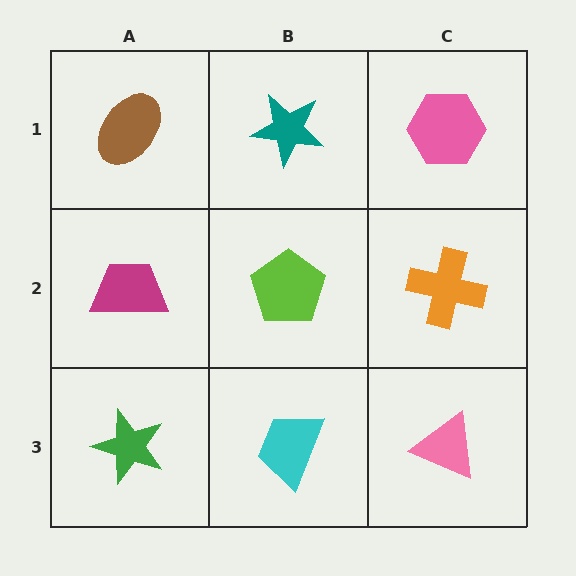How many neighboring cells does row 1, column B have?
3.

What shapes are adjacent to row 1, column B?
A lime pentagon (row 2, column B), a brown ellipse (row 1, column A), a pink hexagon (row 1, column C).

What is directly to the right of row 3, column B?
A pink triangle.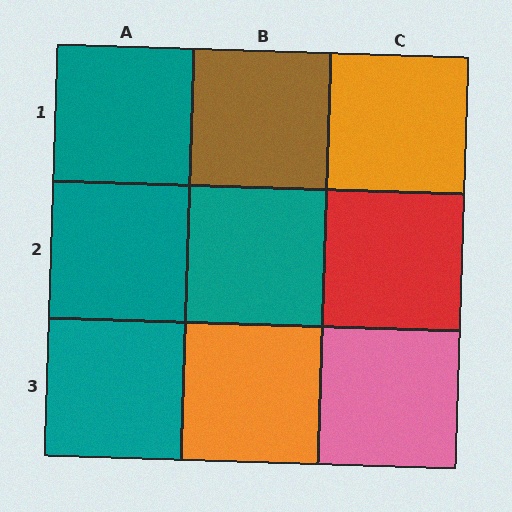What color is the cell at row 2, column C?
Red.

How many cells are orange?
2 cells are orange.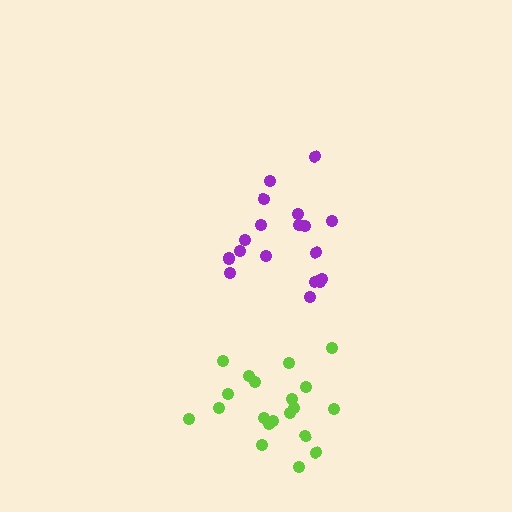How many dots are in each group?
Group 1: 18 dots, Group 2: 20 dots (38 total).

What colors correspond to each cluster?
The clusters are colored: purple, lime.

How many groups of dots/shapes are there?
There are 2 groups.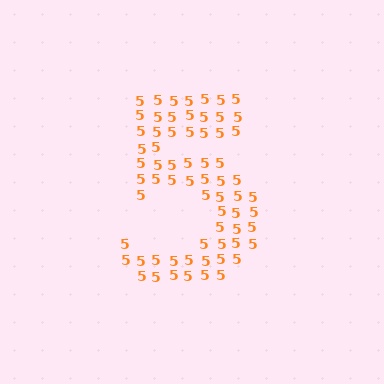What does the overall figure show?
The overall figure shows the digit 5.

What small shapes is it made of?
It is made of small digit 5's.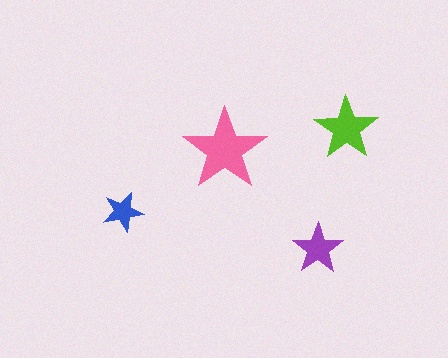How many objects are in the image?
There are 4 objects in the image.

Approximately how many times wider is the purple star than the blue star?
About 1.5 times wider.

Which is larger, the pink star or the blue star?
The pink one.